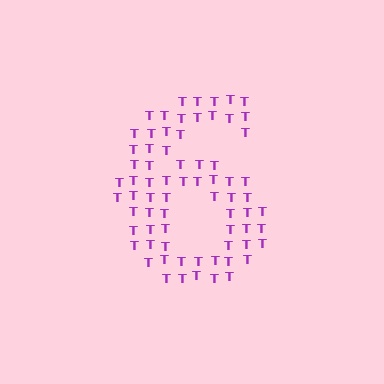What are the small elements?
The small elements are letter T's.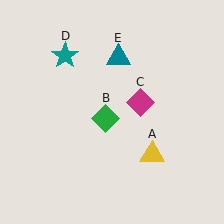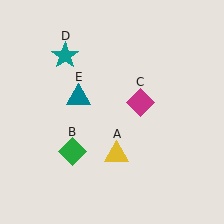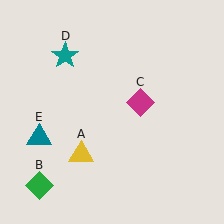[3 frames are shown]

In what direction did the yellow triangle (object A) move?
The yellow triangle (object A) moved left.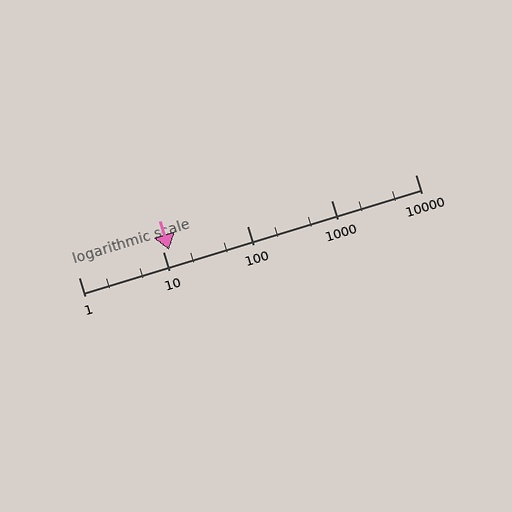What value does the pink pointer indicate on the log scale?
The pointer indicates approximately 12.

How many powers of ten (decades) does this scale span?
The scale spans 4 decades, from 1 to 10000.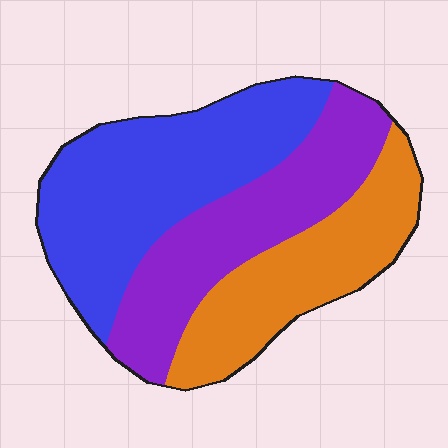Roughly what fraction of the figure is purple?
Purple takes up between a quarter and a half of the figure.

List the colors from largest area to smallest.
From largest to smallest: blue, purple, orange.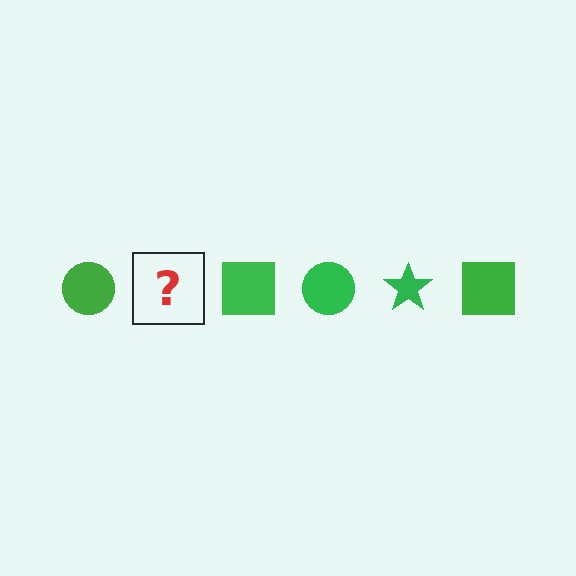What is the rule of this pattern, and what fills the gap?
The rule is that the pattern cycles through circle, star, square shapes in green. The gap should be filled with a green star.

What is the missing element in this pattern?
The missing element is a green star.